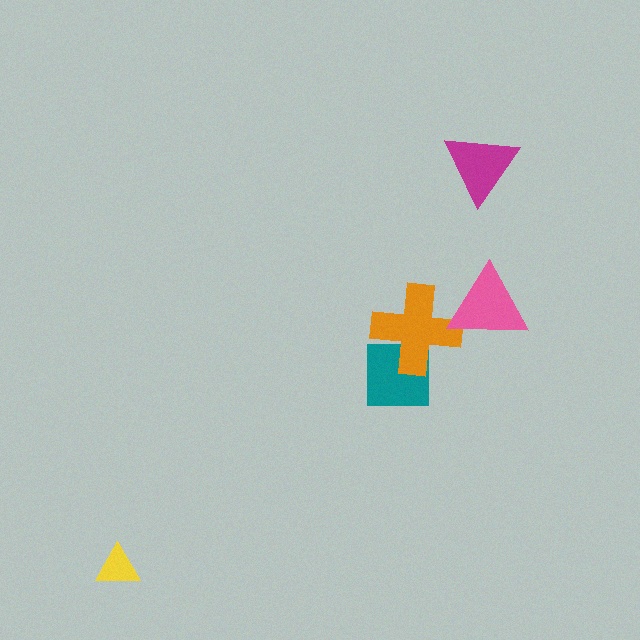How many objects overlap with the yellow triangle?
0 objects overlap with the yellow triangle.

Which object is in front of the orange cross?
The pink triangle is in front of the orange cross.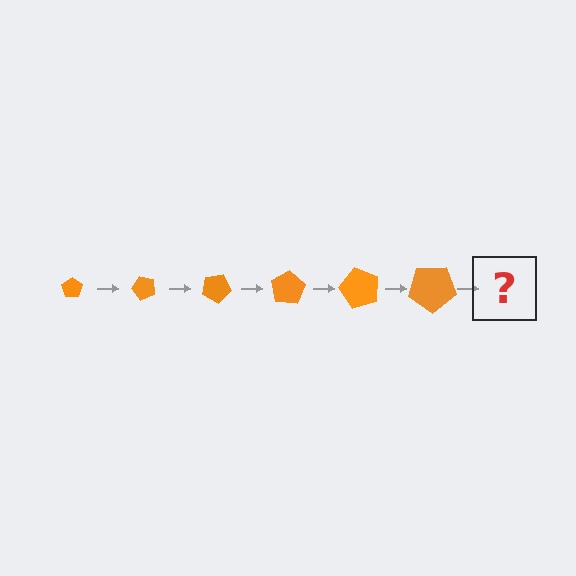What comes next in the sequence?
The next element should be a pentagon, larger than the previous one and rotated 300 degrees from the start.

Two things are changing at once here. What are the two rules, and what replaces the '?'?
The two rules are that the pentagon grows larger each step and it rotates 50 degrees each step. The '?' should be a pentagon, larger than the previous one and rotated 300 degrees from the start.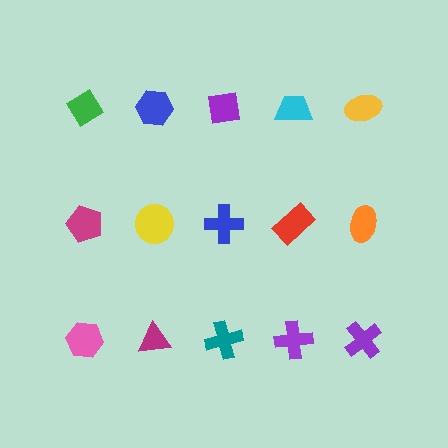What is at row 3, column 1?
A pink hexagon.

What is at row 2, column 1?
A magenta pentagon.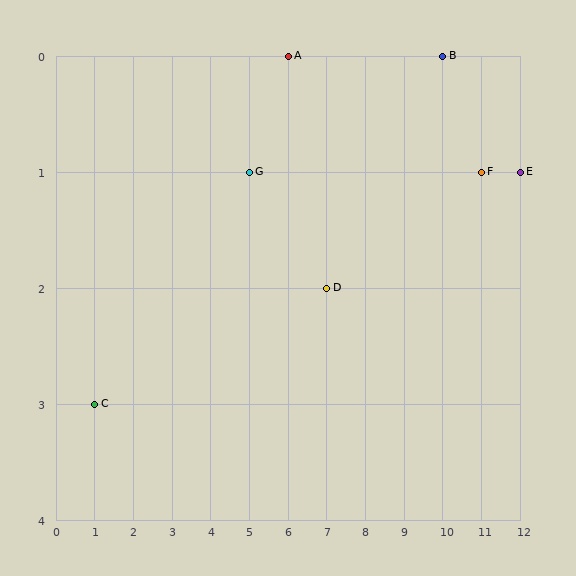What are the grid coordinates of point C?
Point C is at grid coordinates (1, 3).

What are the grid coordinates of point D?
Point D is at grid coordinates (7, 2).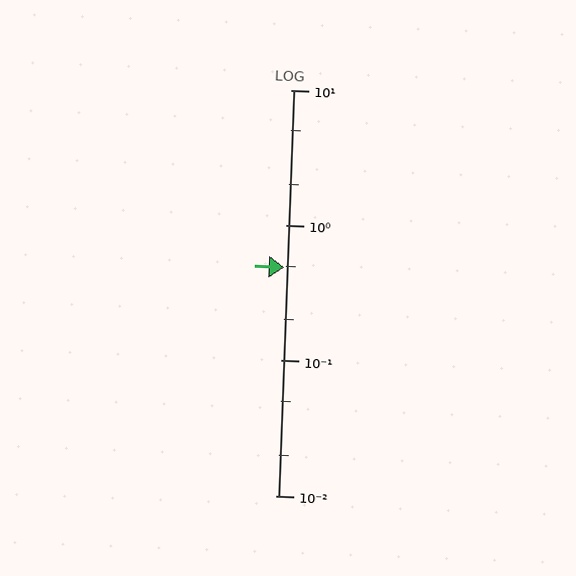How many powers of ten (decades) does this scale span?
The scale spans 3 decades, from 0.01 to 10.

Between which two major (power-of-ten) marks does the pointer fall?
The pointer is between 0.1 and 1.